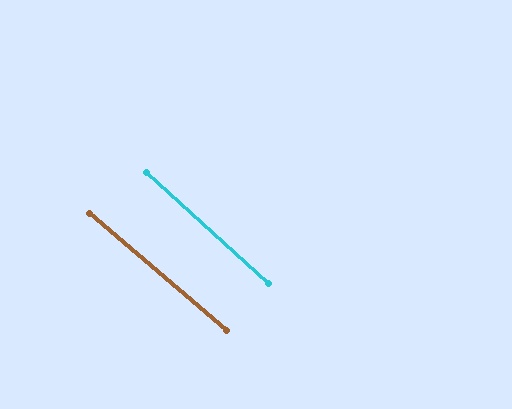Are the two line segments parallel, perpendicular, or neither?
Parallel — their directions differ by only 1.8°.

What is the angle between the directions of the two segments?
Approximately 2 degrees.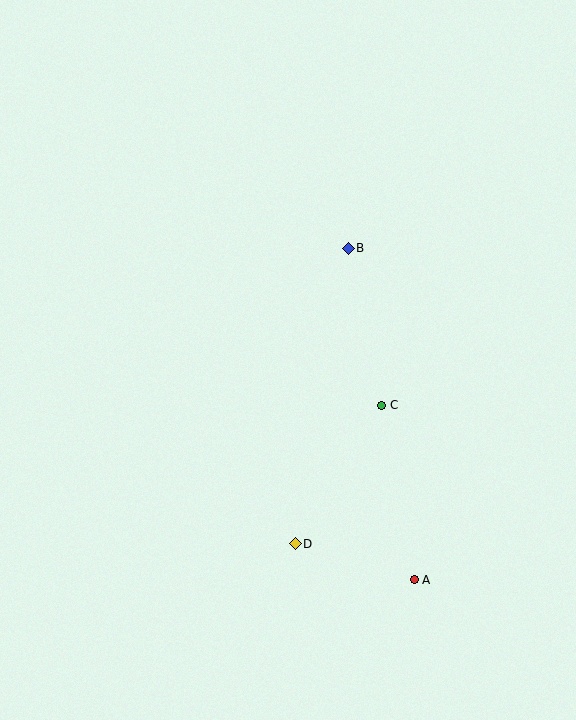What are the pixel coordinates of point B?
Point B is at (348, 248).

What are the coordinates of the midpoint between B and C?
The midpoint between B and C is at (365, 327).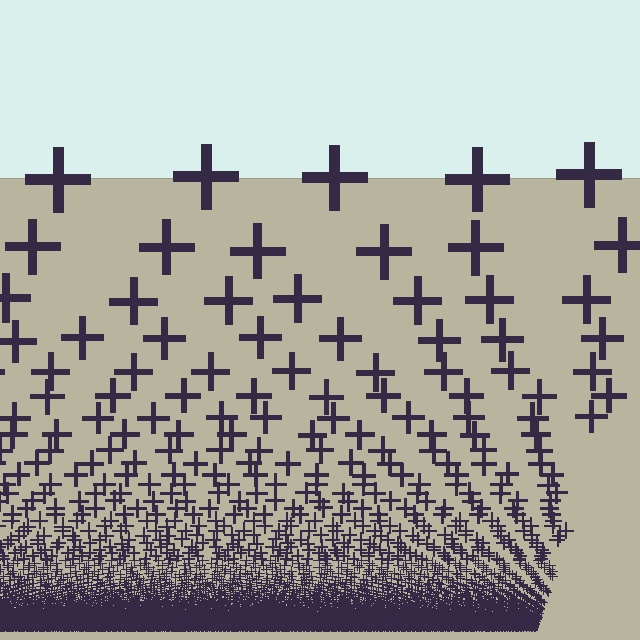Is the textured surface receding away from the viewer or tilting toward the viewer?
The surface appears to tilt toward the viewer. Texture elements get larger and sparser toward the top.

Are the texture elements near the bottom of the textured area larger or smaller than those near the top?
Smaller. The gradient is inverted — elements near the bottom are smaller and denser.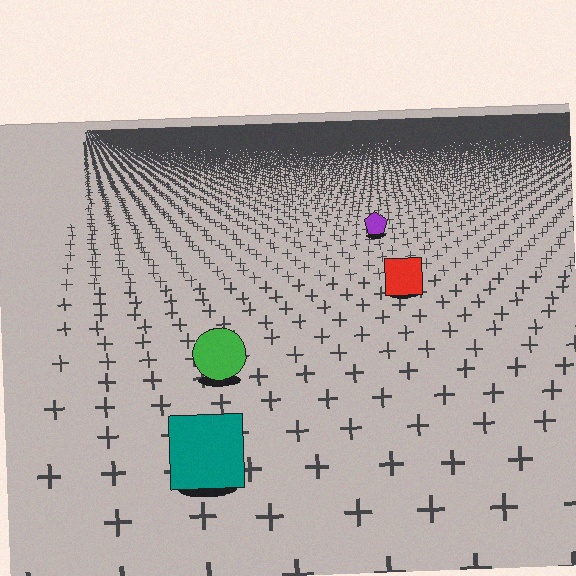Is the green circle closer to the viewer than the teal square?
No. The teal square is closer — you can tell from the texture gradient: the ground texture is coarser near it.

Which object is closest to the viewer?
The teal square is closest. The texture marks near it are larger and more spread out.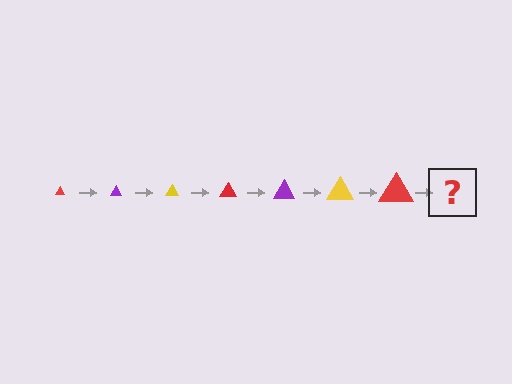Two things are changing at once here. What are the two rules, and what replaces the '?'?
The two rules are that the triangle grows larger each step and the color cycles through red, purple, and yellow. The '?' should be a purple triangle, larger than the previous one.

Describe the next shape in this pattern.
It should be a purple triangle, larger than the previous one.